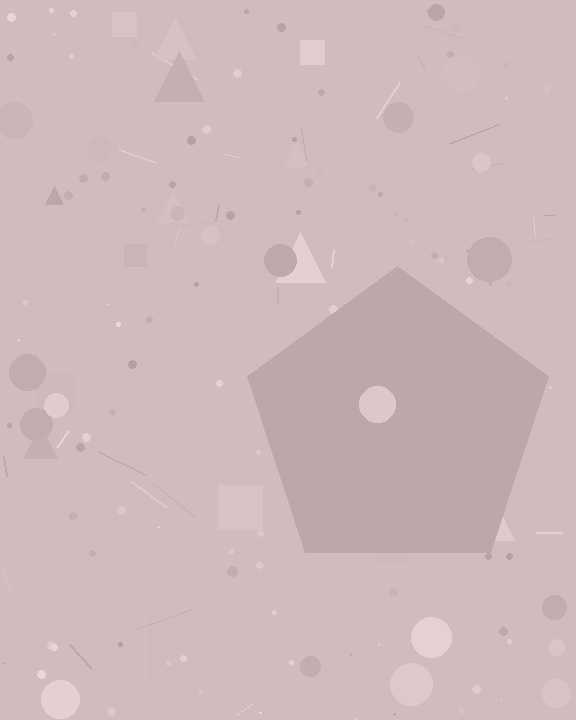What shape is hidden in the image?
A pentagon is hidden in the image.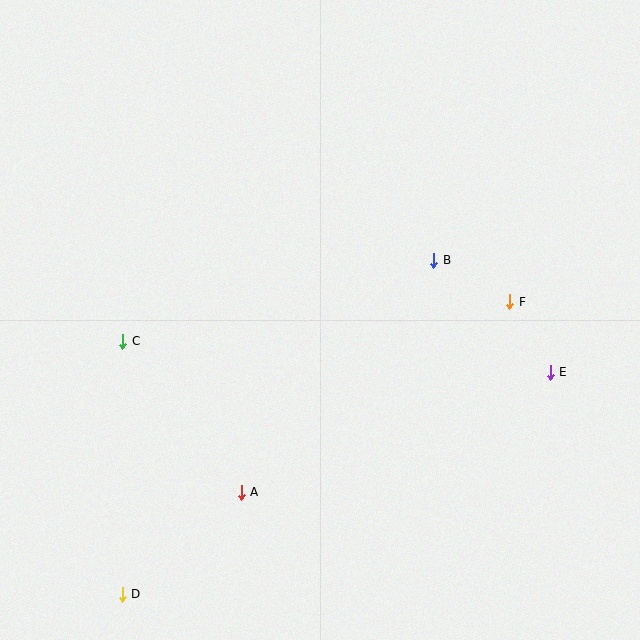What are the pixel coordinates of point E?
Point E is at (550, 372).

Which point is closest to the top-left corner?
Point C is closest to the top-left corner.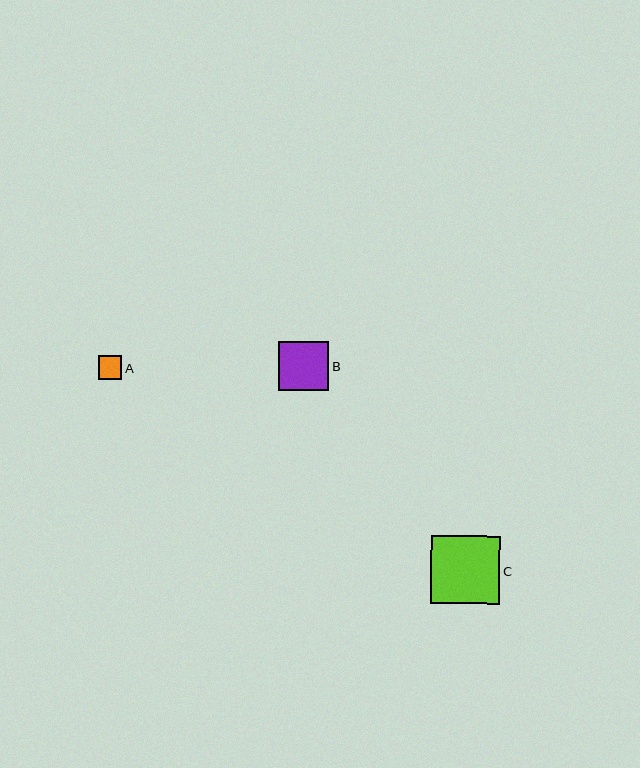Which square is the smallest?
Square A is the smallest with a size of approximately 23 pixels.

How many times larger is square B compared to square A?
Square B is approximately 2.2 times the size of square A.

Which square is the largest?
Square C is the largest with a size of approximately 69 pixels.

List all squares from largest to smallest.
From largest to smallest: C, B, A.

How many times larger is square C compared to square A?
Square C is approximately 3.0 times the size of square A.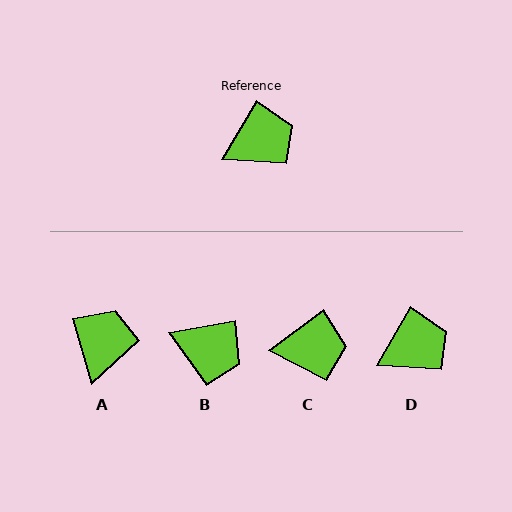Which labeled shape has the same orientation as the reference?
D.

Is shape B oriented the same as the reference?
No, it is off by about 50 degrees.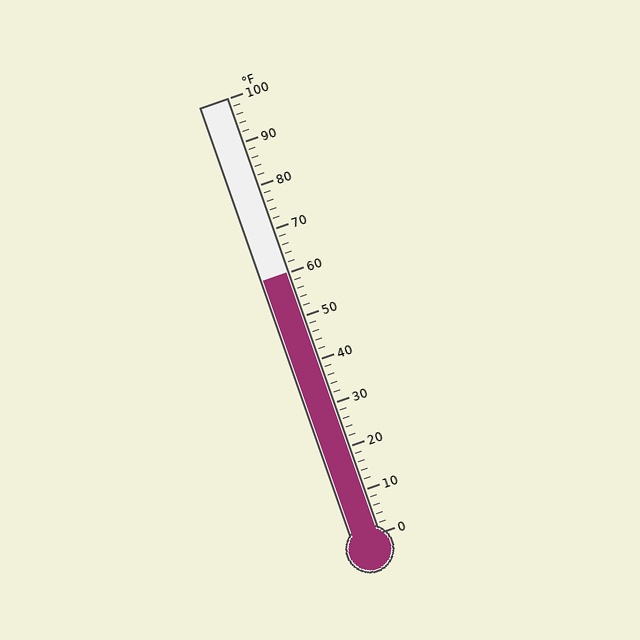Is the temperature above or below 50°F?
The temperature is above 50°F.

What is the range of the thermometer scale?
The thermometer scale ranges from 0°F to 100°F.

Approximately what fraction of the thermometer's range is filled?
The thermometer is filled to approximately 60% of its range.